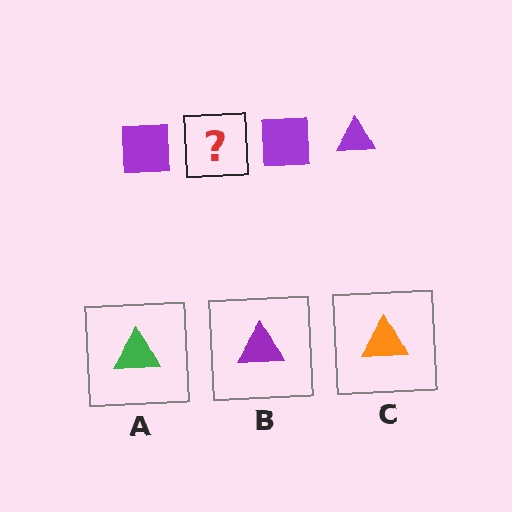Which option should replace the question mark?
Option B.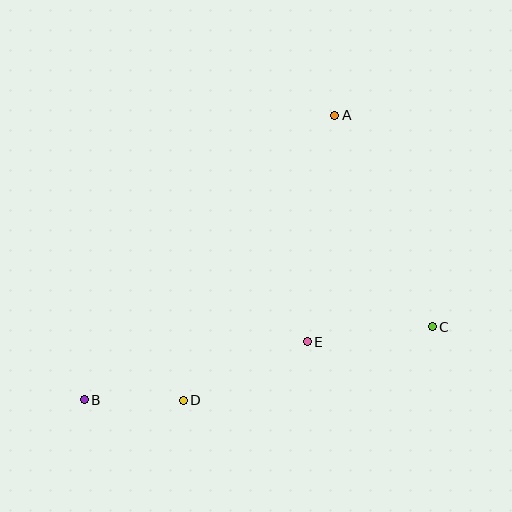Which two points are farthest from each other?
Points A and B are farthest from each other.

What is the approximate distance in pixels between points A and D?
The distance between A and D is approximately 323 pixels.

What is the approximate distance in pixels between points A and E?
The distance between A and E is approximately 228 pixels.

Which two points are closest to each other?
Points B and D are closest to each other.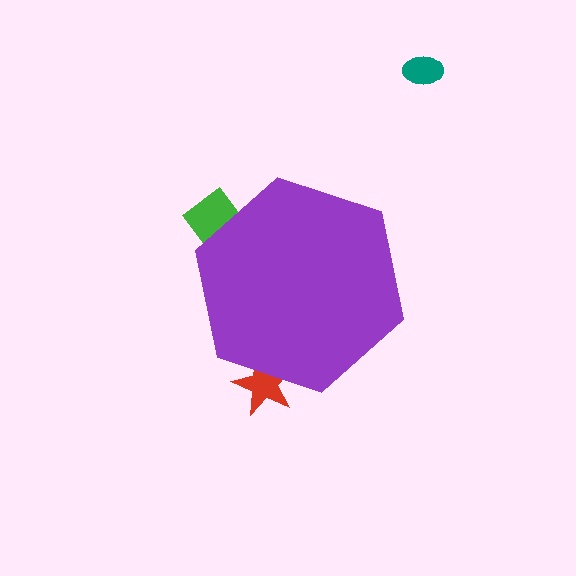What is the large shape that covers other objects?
A purple hexagon.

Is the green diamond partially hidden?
Yes, the green diamond is partially hidden behind the purple hexagon.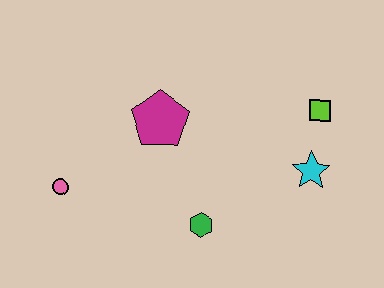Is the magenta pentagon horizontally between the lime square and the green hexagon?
No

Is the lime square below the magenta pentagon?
No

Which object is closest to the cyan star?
The lime square is closest to the cyan star.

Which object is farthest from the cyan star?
The pink circle is farthest from the cyan star.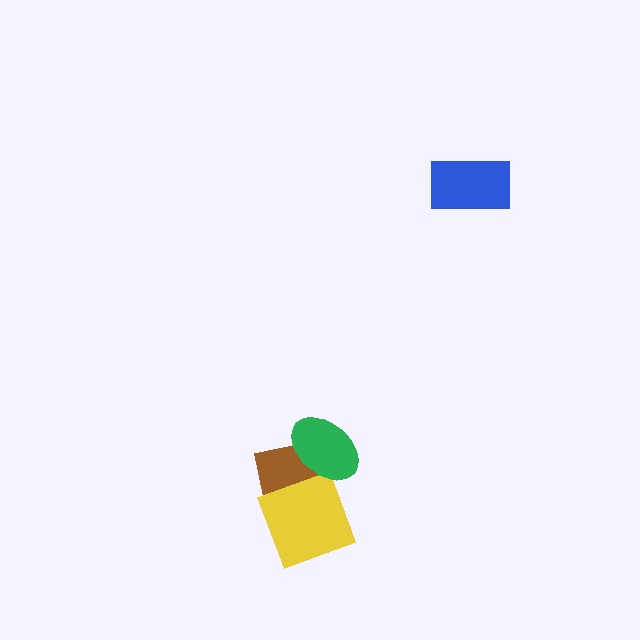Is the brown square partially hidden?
Yes, it is partially covered by another shape.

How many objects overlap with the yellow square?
1 object overlaps with the yellow square.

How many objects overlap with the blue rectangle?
0 objects overlap with the blue rectangle.